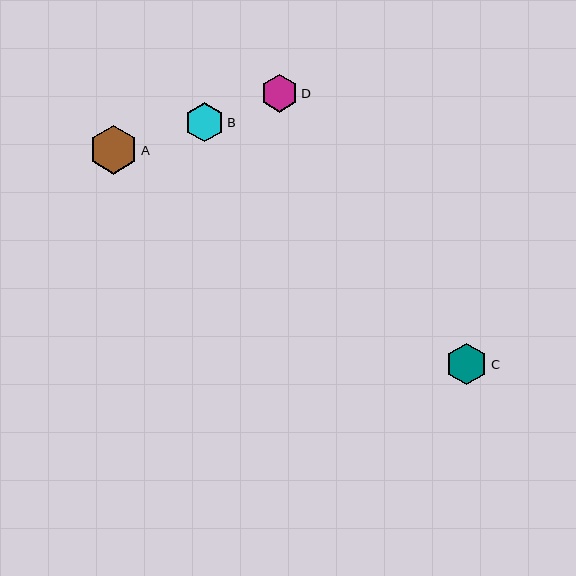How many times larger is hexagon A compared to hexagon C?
Hexagon A is approximately 1.2 times the size of hexagon C.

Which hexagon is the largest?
Hexagon A is the largest with a size of approximately 48 pixels.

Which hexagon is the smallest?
Hexagon D is the smallest with a size of approximately 38 pixels.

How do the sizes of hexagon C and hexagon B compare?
Hexagon C and hexagon B are approximately the same size.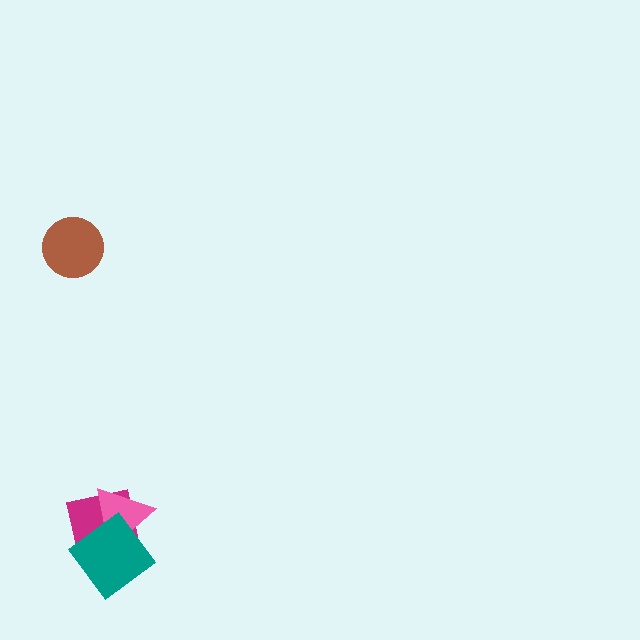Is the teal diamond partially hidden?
No, no other shape covers it.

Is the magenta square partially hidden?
Yes, it is partially covered by another shape.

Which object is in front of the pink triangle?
The teal diamond is in front of the pink triangle.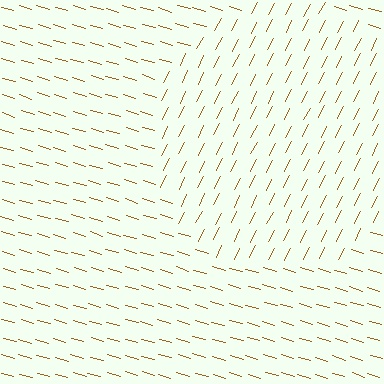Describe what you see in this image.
The image is filled with small brown line segments. A circle region in the image has lines oriented differently from the surrounding lines, creating a visible texture boundary.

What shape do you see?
I see a circle.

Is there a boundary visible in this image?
Yes, there is a texture boundary formed by a change in line orientation.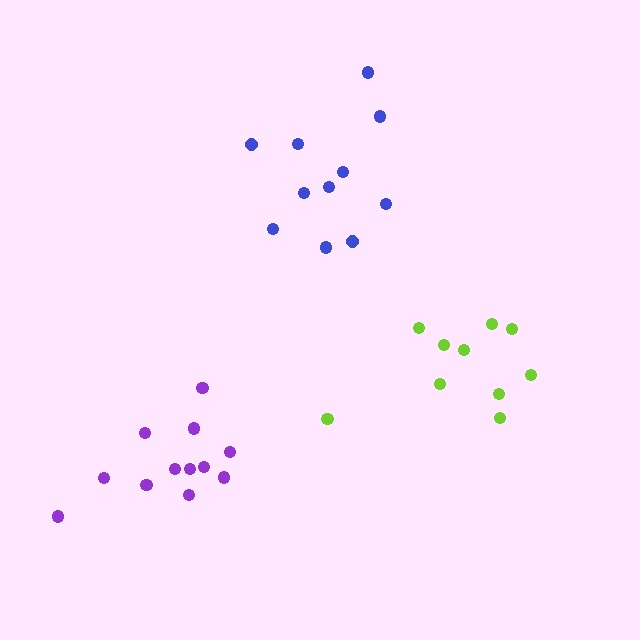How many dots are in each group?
Group 1: 10 dots, Group 2: 12 dots, Group 3: 11 dots (33 total).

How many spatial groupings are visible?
There are 3 spatial groupings.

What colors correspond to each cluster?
The clusters are colored: lime, purple, blue.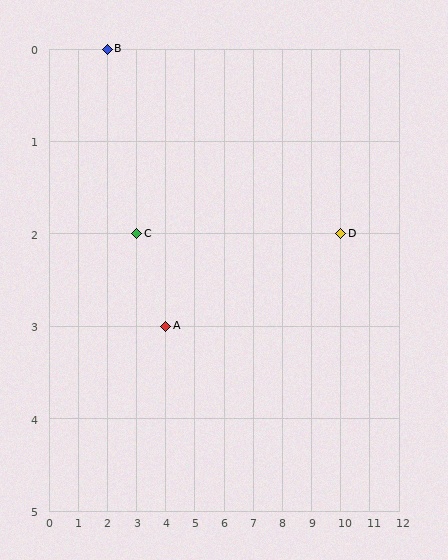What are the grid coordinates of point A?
Point A is at grid coordinates (4, 3).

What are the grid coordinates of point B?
Point B is at grid coordinates (2, 0).